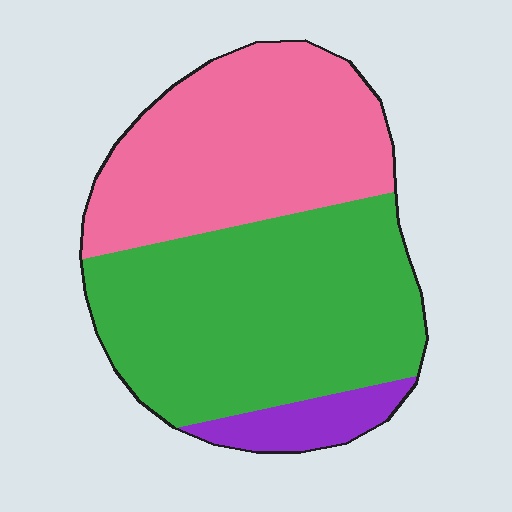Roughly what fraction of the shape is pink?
Pink covers roughly 40% of the shape.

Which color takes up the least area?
Purple, at roughly 10%.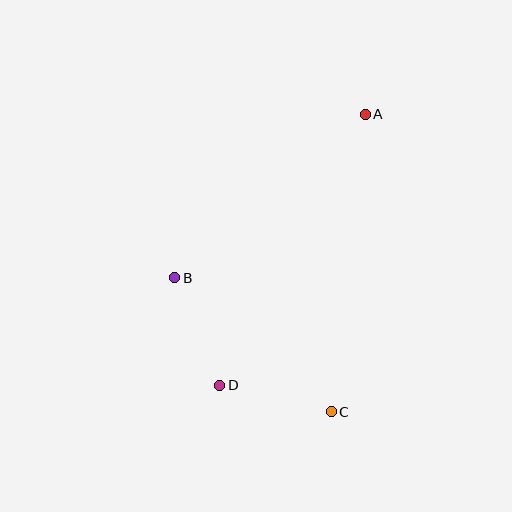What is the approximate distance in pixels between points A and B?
The distance between A and B is approximately 251 pixels.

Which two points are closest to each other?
Points C and D are closest to each other.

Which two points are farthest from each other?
Points A and D are farthest from each other.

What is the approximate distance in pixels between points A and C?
The distance between A and C is approximately 300 pixels.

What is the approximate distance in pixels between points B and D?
The distance between B and D is approximately 116 pixels.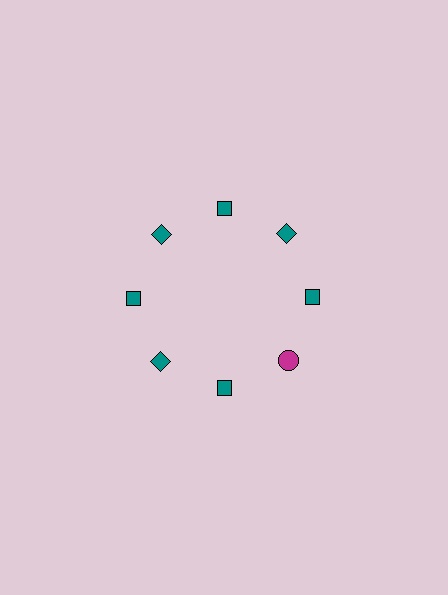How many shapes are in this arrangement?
There are 8 shapes arranged in a ring pattern.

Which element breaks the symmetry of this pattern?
The magenta circle at roughly the 4 o'clock position breaks the symmetry. All other shapes are teal diamonds.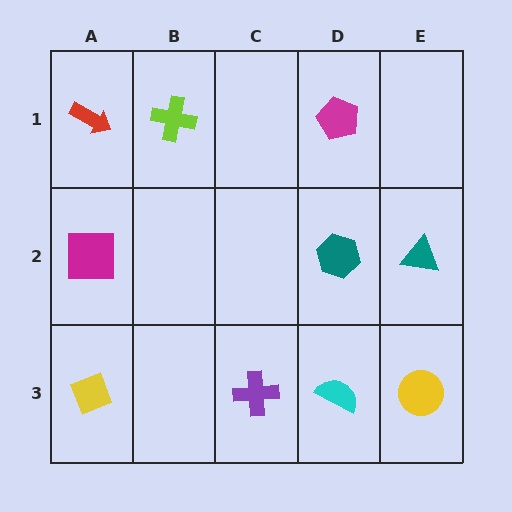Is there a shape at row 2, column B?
No, that cell is empty.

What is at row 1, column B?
A lime cross.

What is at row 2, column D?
A teal hexagon.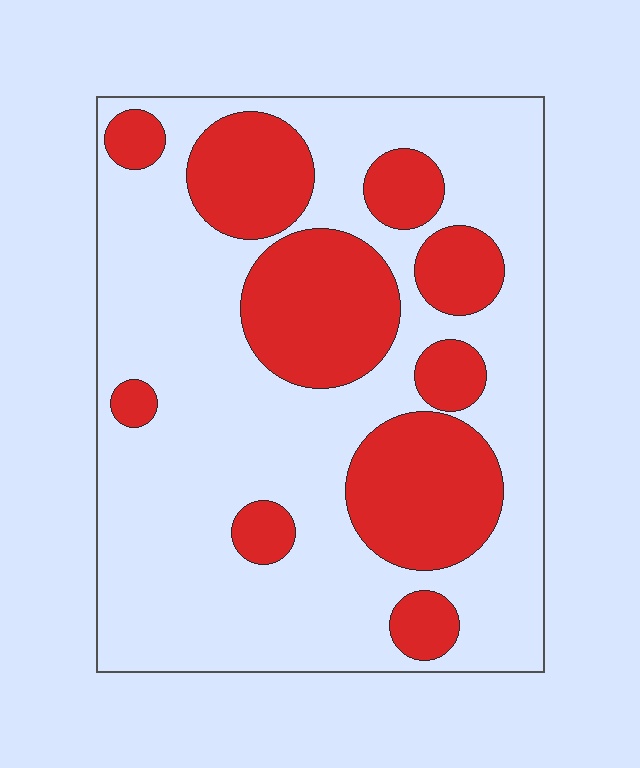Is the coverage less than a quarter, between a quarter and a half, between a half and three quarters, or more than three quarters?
Between a quarter and a half.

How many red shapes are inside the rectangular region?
10.